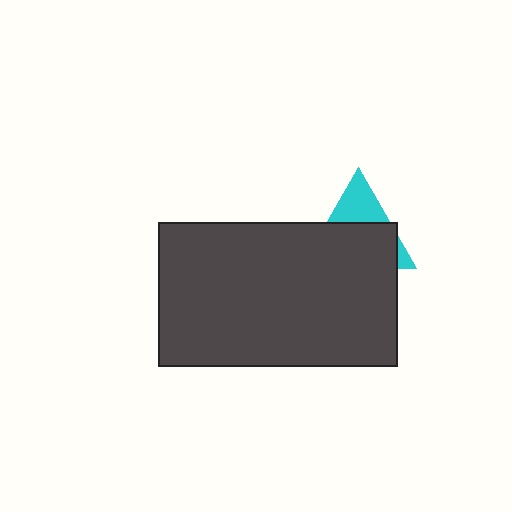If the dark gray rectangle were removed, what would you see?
You would see the complete cyan triangle.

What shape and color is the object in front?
The object in front is a dark gray rectangle.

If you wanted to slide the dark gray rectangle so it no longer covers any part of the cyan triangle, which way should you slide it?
Slide it down — that is the most direct way to separate the two shapes.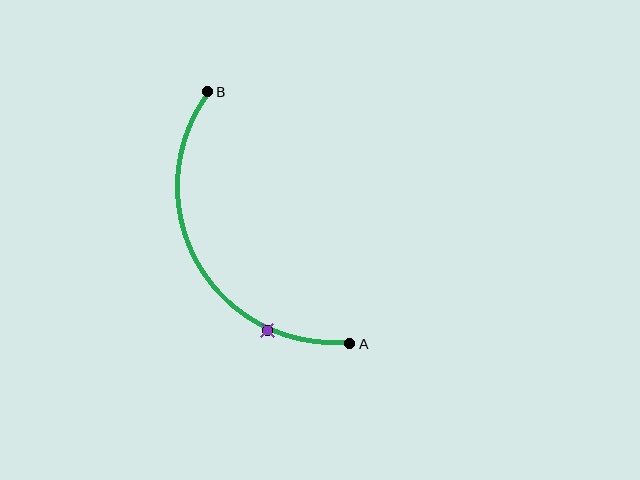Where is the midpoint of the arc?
The arc midpoint is the point on the curve farthest from the straight line joining A and B. It sits to the left of that line.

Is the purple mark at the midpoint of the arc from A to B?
No. The purple mark lies on the arc but is closer to endpoint A. The arc midpoint would be at the point on the curve equidistant along the arc from both A and B.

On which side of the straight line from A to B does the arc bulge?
The arc bulges to the left of the straight line connecting A and B.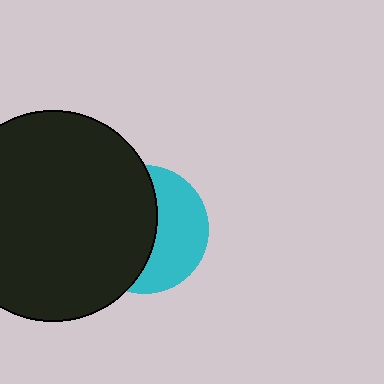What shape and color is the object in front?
The object in front is a black circle.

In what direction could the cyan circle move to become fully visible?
The cyan circle could move right. That would shift it out from behind the black circle entirely.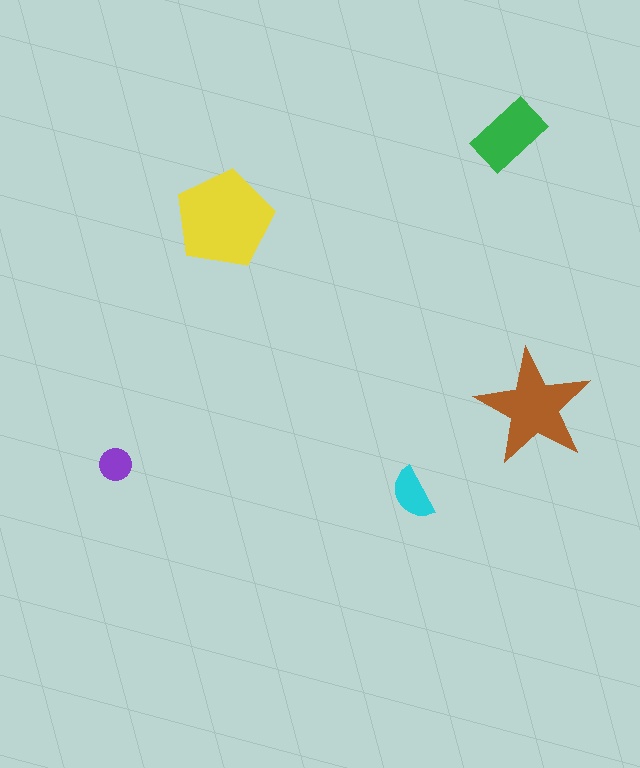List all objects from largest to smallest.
The yellow pentagon, the brown star, the green rectangle, the cyan semicircle, the purple circle.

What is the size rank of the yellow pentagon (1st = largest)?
1st.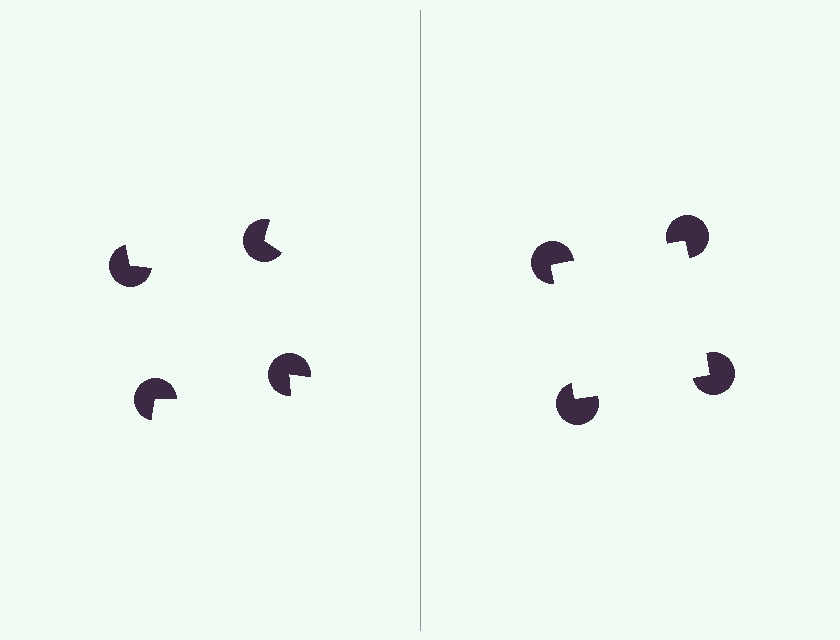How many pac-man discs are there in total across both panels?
8 — 4 on each side.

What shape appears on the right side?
An illusory square.